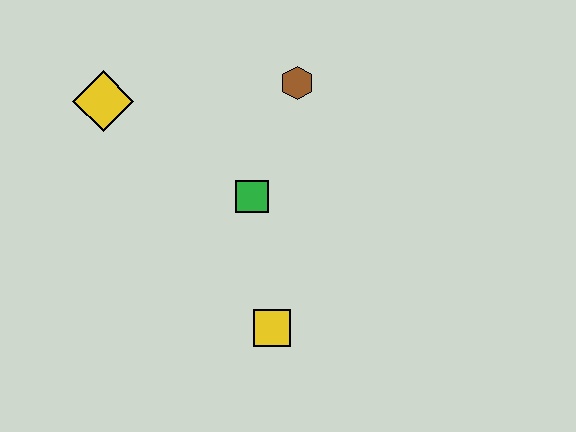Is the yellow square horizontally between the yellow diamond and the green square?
No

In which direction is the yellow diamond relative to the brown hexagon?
The yellow diamond is to the left of the brown hexagon.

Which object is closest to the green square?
The brown hexagon is closest to the green square.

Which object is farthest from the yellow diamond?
The yellow square is farthest from the yellow diamond.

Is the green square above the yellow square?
Yes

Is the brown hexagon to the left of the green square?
No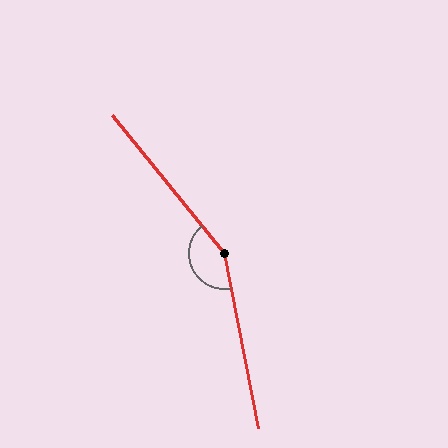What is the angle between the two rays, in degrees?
Approximately 152 degrees.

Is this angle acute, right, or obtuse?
It is obtuse.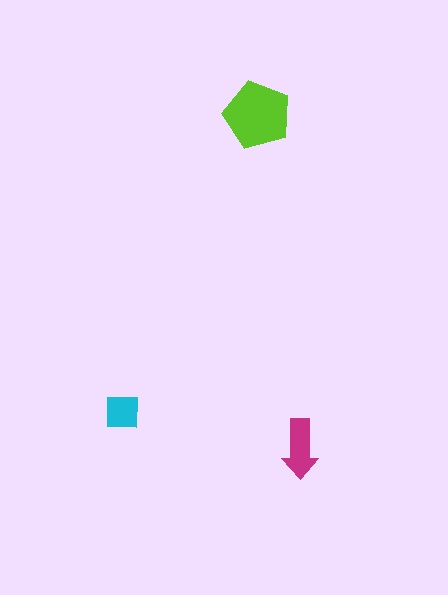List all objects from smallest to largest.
The cyan square, the magenta arrow, the lime pentagon.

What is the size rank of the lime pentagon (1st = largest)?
1st.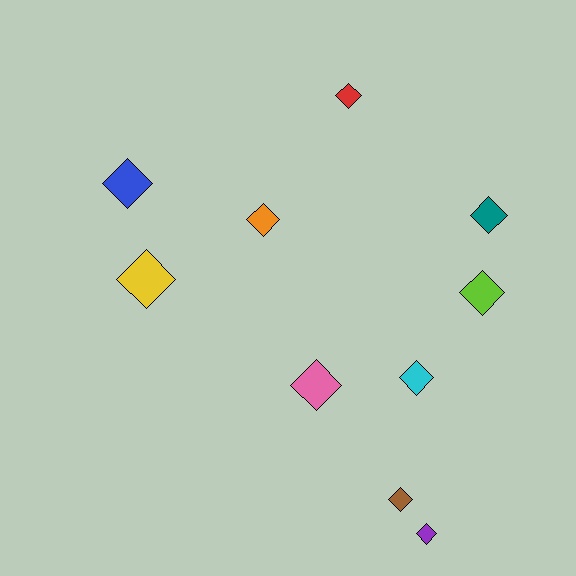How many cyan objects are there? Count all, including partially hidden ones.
There is 1 cyan object.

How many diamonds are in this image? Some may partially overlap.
There are 10 diamonds.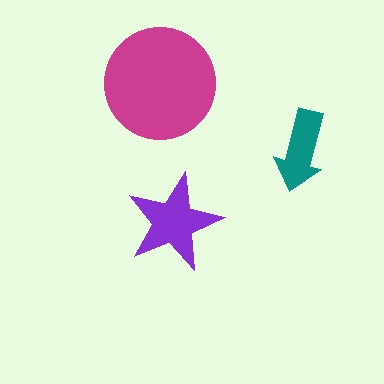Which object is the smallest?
The teal arrow.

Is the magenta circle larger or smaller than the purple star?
Larger.